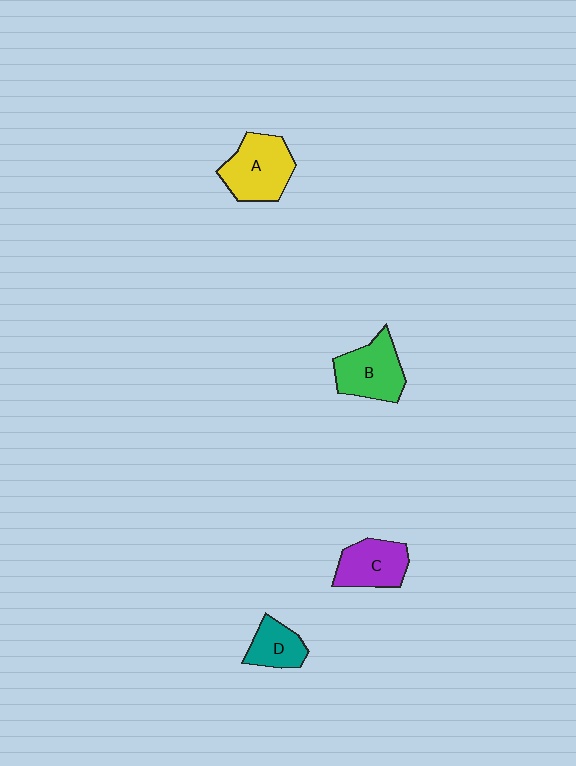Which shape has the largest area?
Shape A (yellow).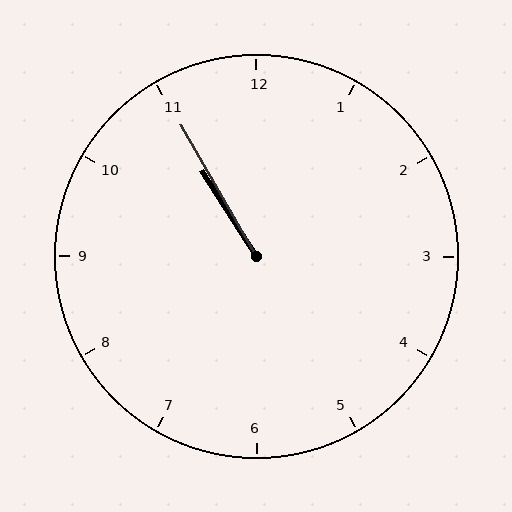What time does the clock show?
10:55.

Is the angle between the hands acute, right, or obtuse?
It is acute.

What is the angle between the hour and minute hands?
Approximately 2 degrees.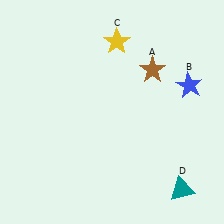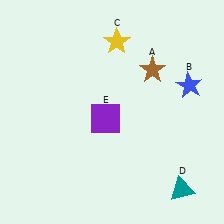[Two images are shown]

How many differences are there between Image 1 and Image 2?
There is 1 difference between the two images.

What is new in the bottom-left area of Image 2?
A purple square (E) was added in the bottom-left area of Image 2.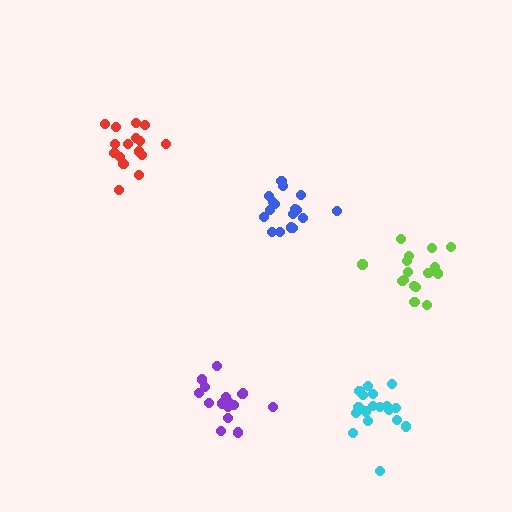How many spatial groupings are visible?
There are 5 spatial groupings.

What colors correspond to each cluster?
The clusters are colored: purple, cyan, red, blue, lime.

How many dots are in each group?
Group 1: 19 dots, Group 2: 18 dots, Group 3: 16 dots, Group 4: 17 dots, Group 5: 16 dots (86 total).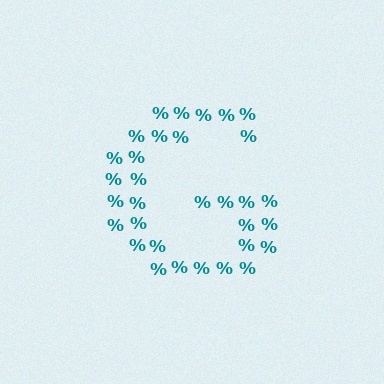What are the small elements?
The small elements are percent signs.